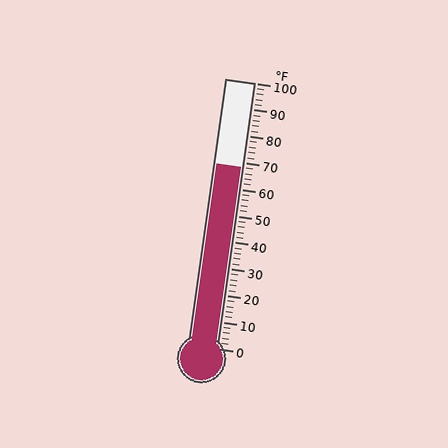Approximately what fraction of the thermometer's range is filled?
The thermometer is filled to approximately 70% of its range.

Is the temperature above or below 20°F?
The temperature is above 20°F.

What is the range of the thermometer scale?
The thermometer scale ranges from 0°F to 100°F.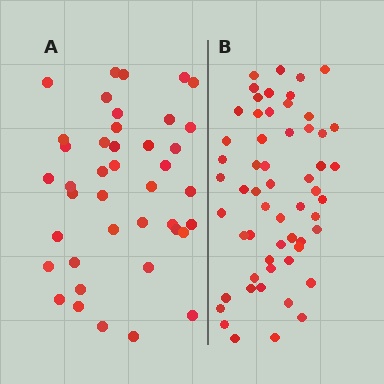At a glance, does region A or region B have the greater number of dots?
Region B (the right region) has more dots.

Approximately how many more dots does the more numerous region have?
Region B has approximately 15 more dots than region A.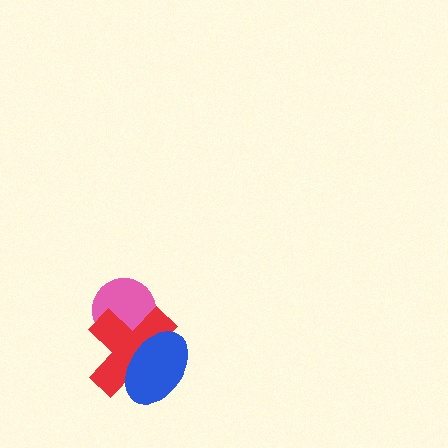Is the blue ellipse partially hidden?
No, no other shape covers it.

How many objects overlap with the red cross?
2 objects overlap with the red cross.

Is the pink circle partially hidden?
Yes, it is partially covered by another shape.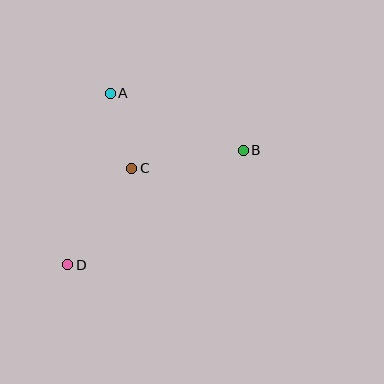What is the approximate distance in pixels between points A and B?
The distance between A and B is approximately 145 pixels.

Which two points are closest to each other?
Points A and C are closest to each other.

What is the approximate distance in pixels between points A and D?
The distance between A and D is approximately 177 pixels.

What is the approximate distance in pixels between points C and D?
The distance between C and D is approximately 116 pixels.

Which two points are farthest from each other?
Points B and D are farthest from each other.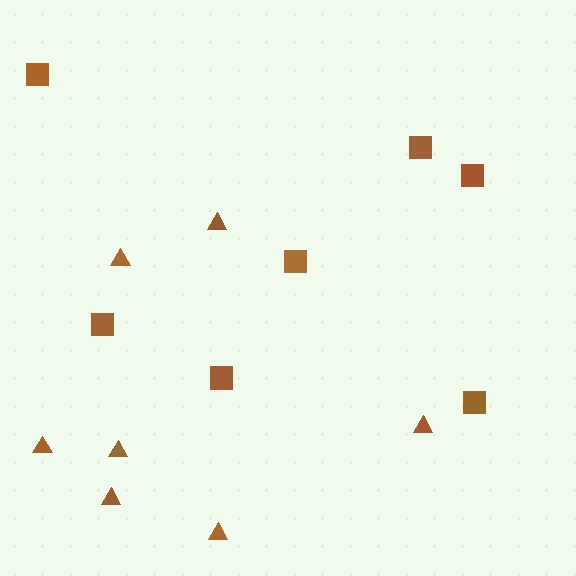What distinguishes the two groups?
There are 2 groups: one group of squares (7) and one group of triangles (7).